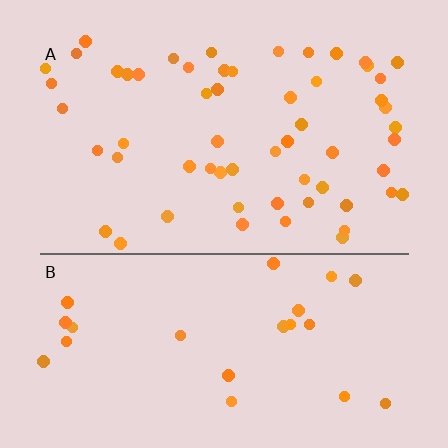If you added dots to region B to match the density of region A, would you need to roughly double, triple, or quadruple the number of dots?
Approximately double.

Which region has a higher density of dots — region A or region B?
A (the top).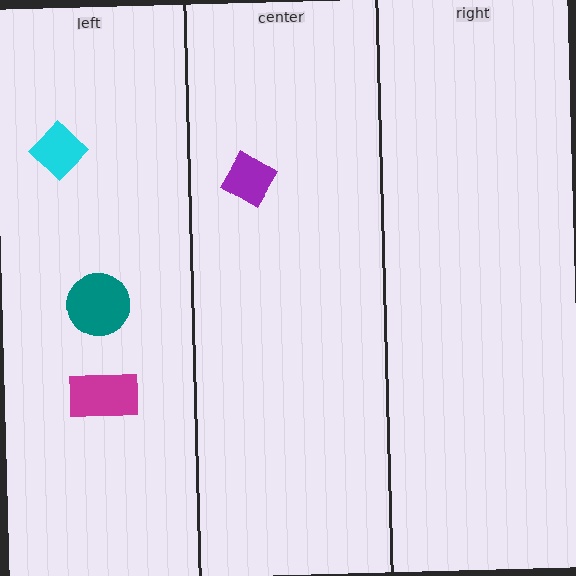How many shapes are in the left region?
3.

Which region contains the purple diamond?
The center region.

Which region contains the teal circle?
The left region.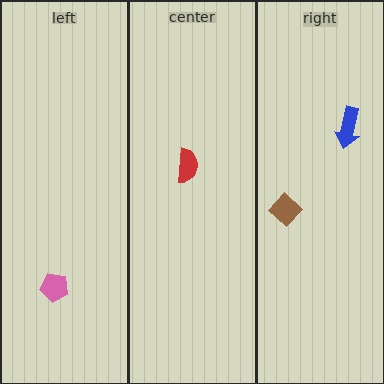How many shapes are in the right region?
2.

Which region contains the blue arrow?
The right region.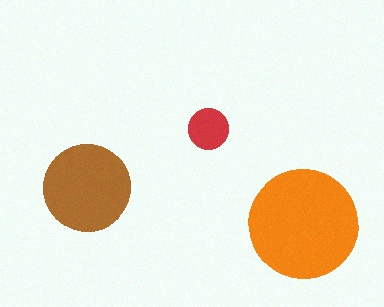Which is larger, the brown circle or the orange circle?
The orange one.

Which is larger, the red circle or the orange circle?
The orange one.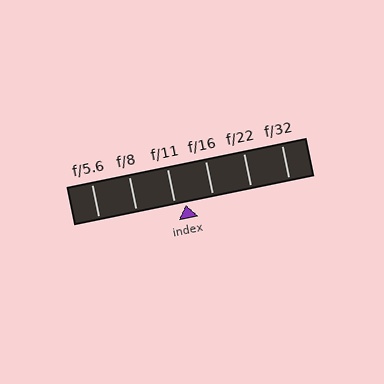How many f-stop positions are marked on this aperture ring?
There are 6 f-stop positions marked.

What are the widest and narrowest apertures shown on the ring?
The widest aperture shown is f/5.6 and the narrowest is f/32.